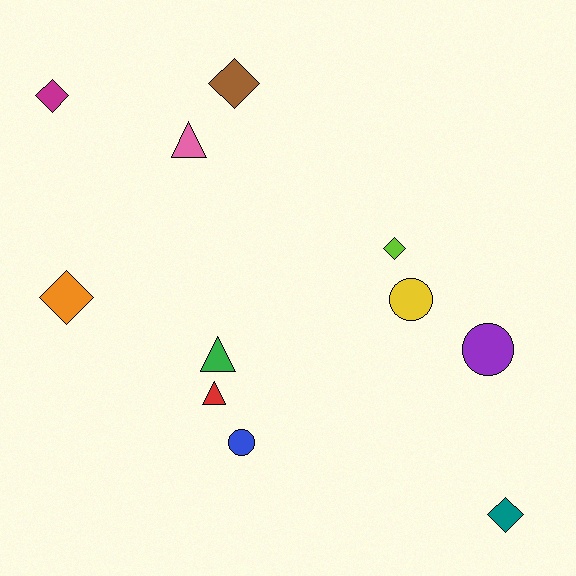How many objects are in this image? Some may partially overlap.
There are 11 objects.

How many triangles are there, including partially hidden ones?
There are 3 triangles.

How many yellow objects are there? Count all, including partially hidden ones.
There is 1 yellow object.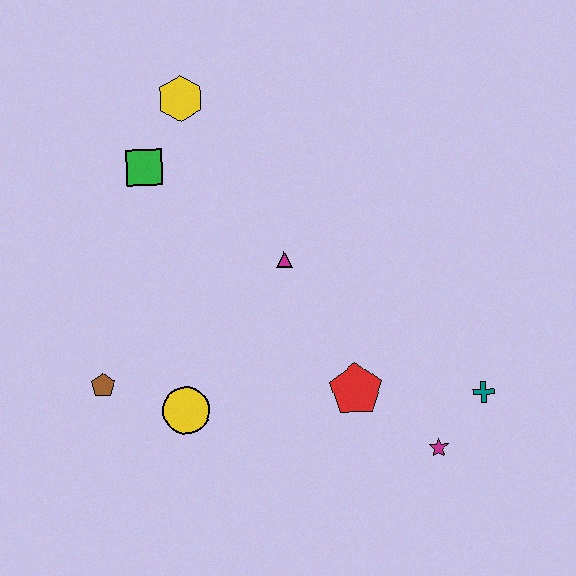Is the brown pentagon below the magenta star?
No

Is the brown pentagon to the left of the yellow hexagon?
Yes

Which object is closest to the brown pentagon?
The yellow circle is closest to the brown pentagon.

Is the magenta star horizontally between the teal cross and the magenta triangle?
Yes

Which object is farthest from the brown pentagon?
The teal cross is farthest from the brown pentagon.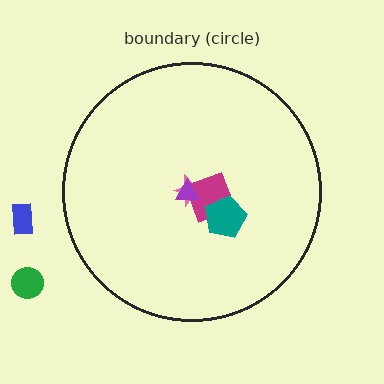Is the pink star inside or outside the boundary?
Inside.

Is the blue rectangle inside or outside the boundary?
Outside.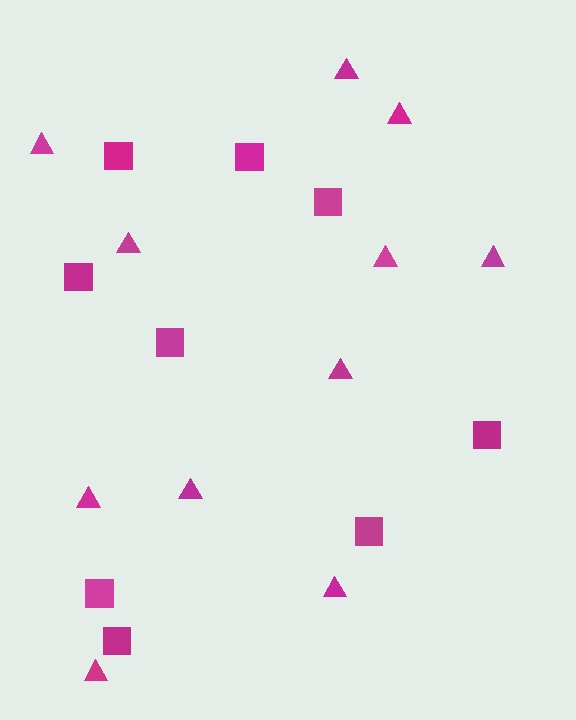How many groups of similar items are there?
There are 2 groups: one group of triangles (11) and one group of squares (9).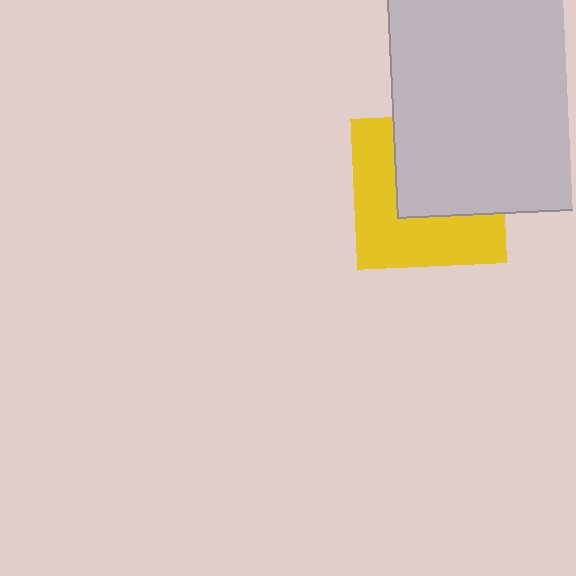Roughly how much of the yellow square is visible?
About half of it is visible (roughly 52%).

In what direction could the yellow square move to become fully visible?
The yellow square could move toward the lower-left. That would shift it out from behind the light gray rectangle entirely.